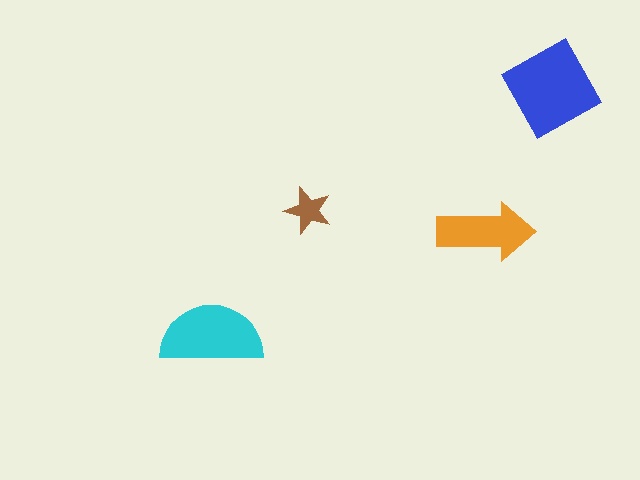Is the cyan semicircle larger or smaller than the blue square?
Smaller.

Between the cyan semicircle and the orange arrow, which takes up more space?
The cyan semicircle.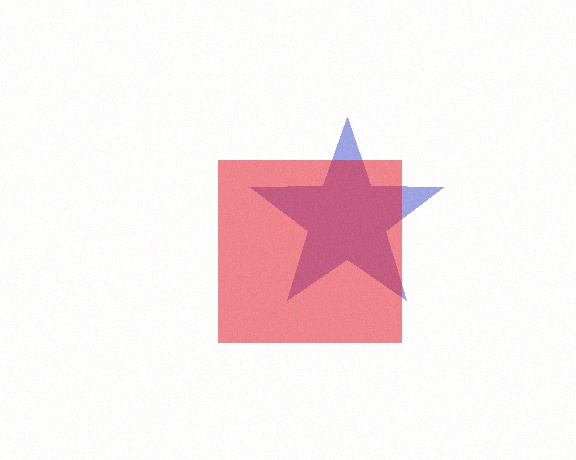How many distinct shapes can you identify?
There are 2 distinct shapes: a blue star, a red square.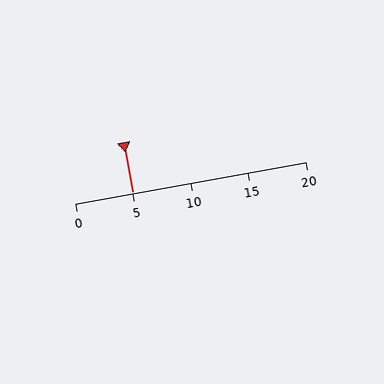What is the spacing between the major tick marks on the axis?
The major ticks are spaced 5 apart.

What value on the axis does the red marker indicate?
The marker indicates approximately 5.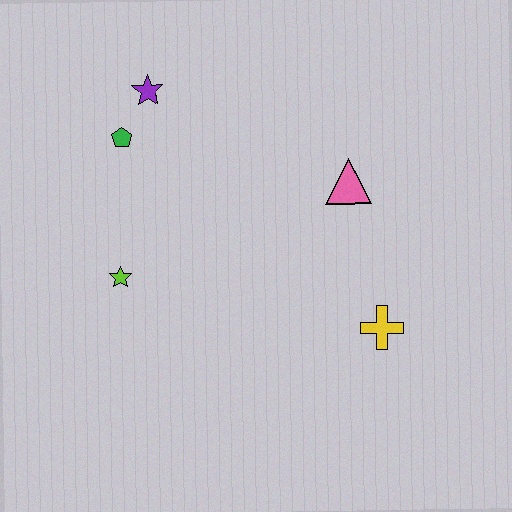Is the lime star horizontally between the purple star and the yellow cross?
No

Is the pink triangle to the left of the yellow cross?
Yes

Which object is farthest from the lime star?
The yellow cross is farthest from the lime star.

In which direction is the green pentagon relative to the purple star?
The green pentagon is below the purple star.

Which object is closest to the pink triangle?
The yellow cross is closest to the pink triangle.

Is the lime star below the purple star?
Yes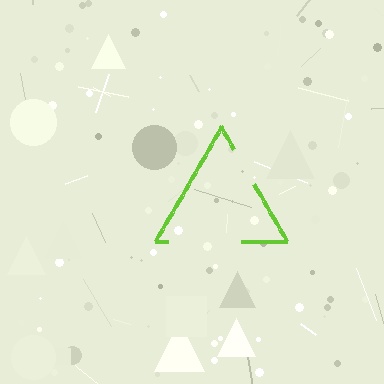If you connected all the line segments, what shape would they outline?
They would outline a triangle.